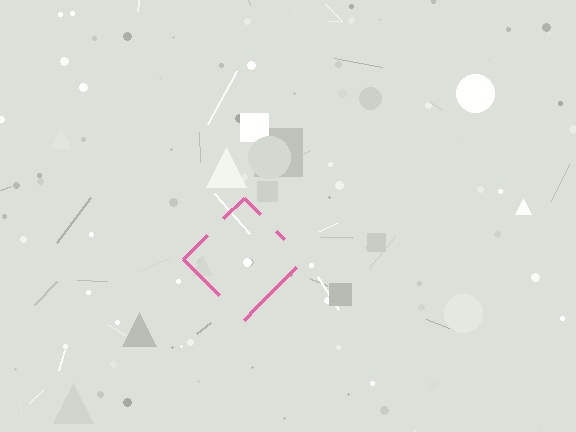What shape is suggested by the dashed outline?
The dashed outline suggests a diamond.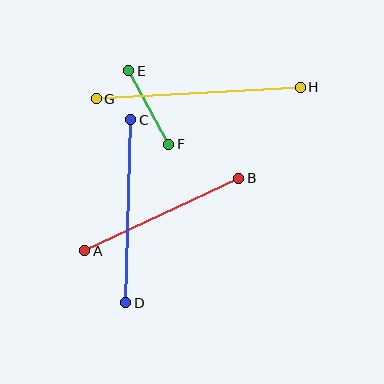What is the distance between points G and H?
The distance is approximately 204 pixels.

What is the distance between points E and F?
The distance is approximately 84 pixels.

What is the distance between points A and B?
The distance is approximately 170 pixels.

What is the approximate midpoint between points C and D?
The midpoint is at approximately (128, 211) pixels.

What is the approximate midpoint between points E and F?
The midpoint is at approximately (149, 108) pixels.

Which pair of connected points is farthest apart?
Points G and H are farthest apart.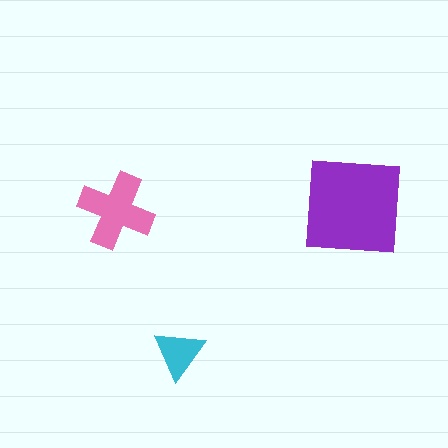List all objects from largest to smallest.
The purple square, the pink cross, the cyan triangle.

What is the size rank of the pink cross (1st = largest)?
2nd.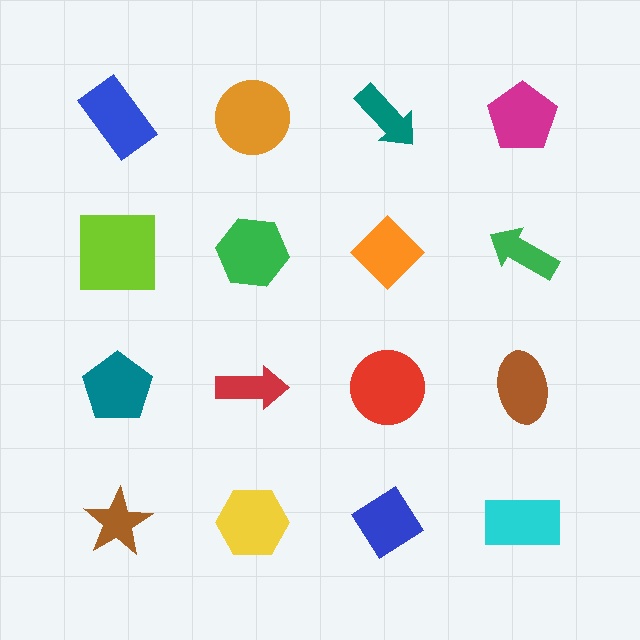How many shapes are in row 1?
4 shapes.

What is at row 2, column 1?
A lime square.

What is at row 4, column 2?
A yellow hexagon.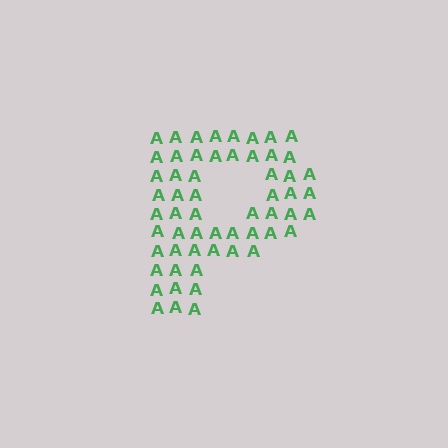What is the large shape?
The large shape is the letter P.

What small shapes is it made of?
It is made of small letter A's.